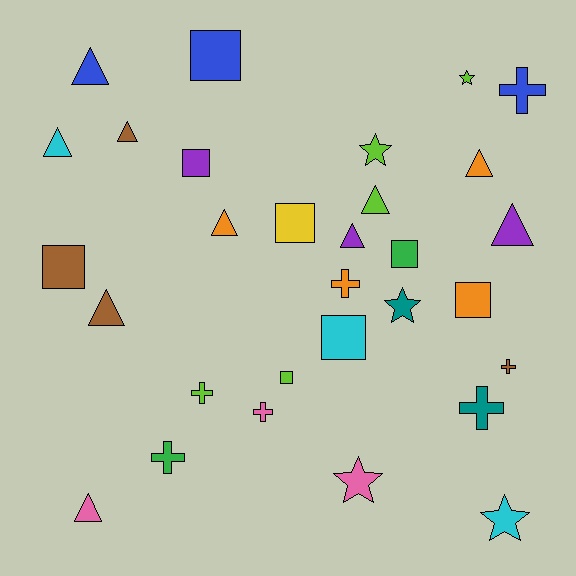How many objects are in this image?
There are 30 objects.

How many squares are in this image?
There are 8 squares.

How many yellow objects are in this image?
There is 1 yellow object.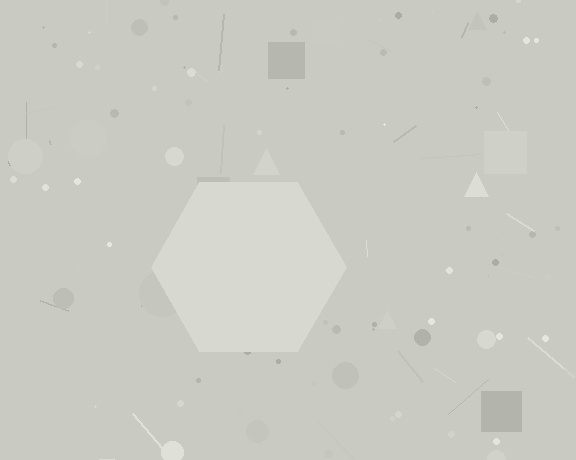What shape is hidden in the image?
A hexagon is hidden in the image.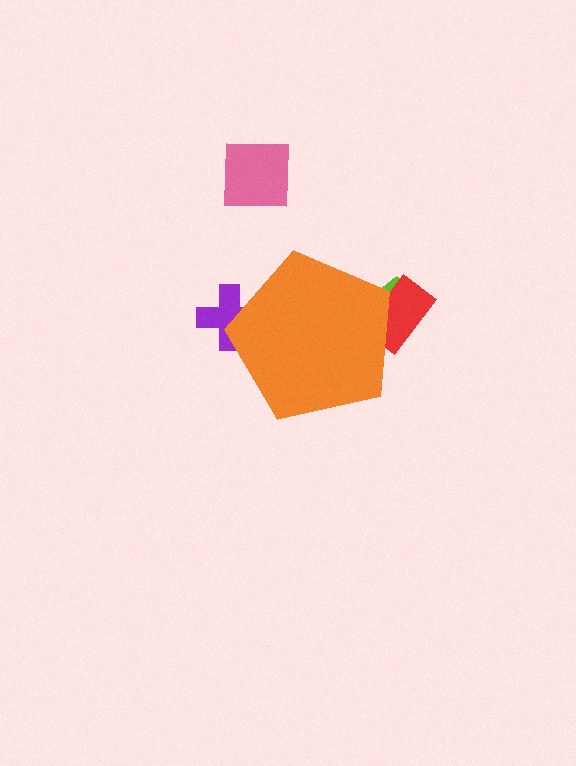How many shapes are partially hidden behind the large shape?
3 shapes are partially hidden.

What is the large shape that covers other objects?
An orange pentagon.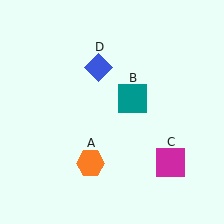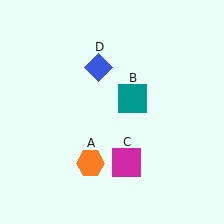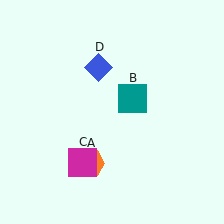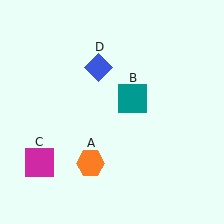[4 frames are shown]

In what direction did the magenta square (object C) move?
The magenta square (object C) moved left.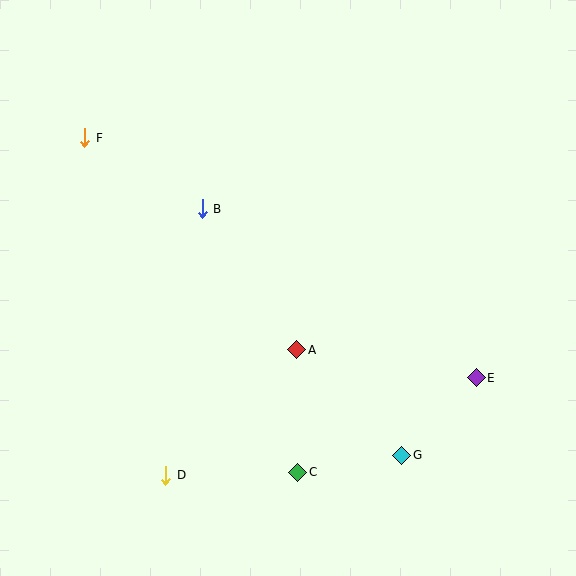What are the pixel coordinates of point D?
Point D is at (166, 475).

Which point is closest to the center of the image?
Point A at (297, 350) is closest to the center.